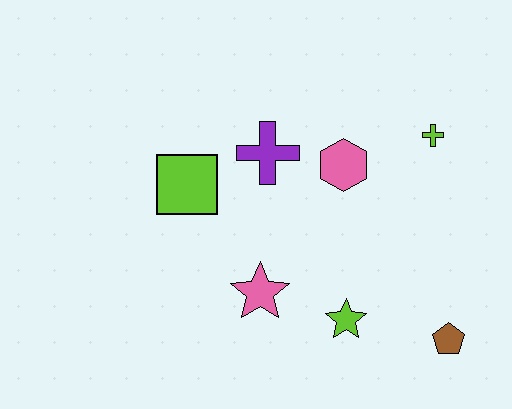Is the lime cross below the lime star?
No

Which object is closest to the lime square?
The purple cross is closest to the lime square.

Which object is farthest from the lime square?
The brown pentagon is farthest from the lime square.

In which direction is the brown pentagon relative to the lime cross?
The brown pentagon is below the lime cross.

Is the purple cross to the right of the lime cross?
No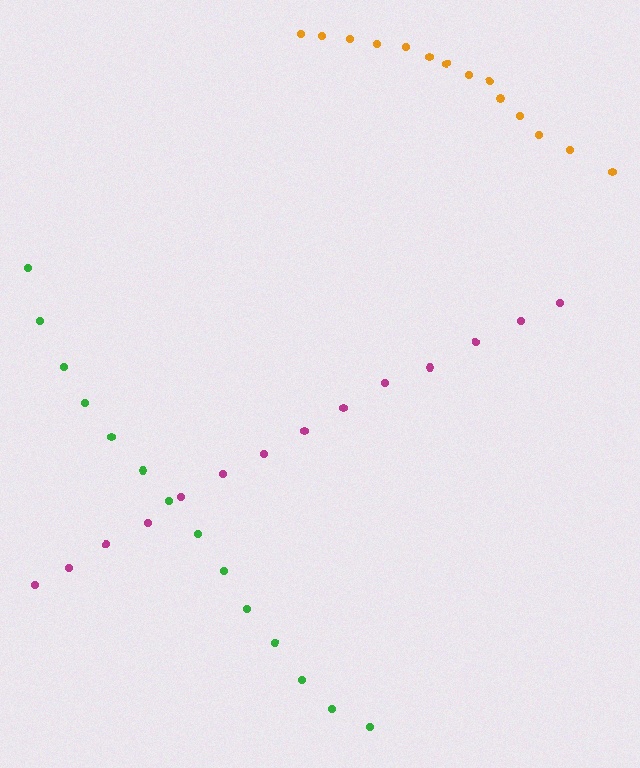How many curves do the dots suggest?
There are 3 distinct paths.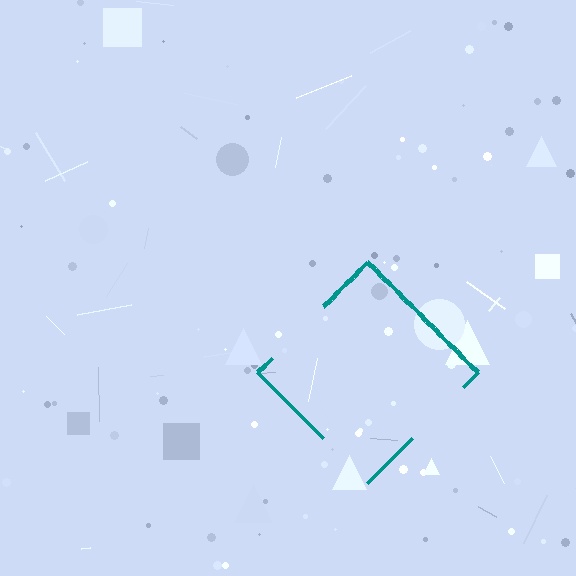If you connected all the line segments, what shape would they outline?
They would outline a diamond.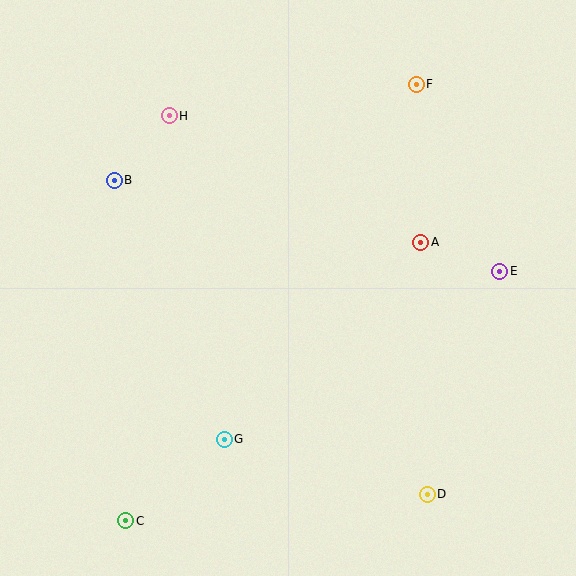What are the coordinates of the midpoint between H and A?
The midpoint between H and A is at (295, 179).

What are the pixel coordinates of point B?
Point B is at (114, 180).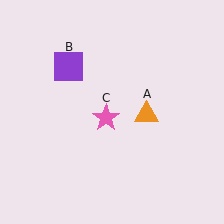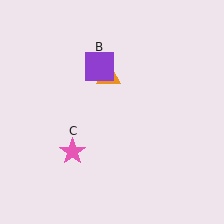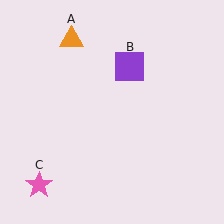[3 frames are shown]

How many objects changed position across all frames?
3 objects changed position: orange triangle (object A), purple square (object B), pink star (object C).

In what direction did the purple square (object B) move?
The purple square (object B) moved right.